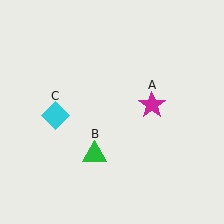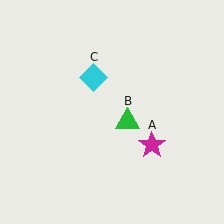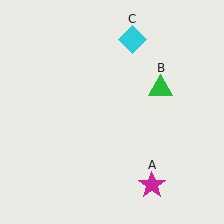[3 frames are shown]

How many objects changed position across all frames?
3 objects changed position: magenta star (object A), green triangle (object B), cyan diamond (object C).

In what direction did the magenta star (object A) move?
The magenta star (object A) moved down.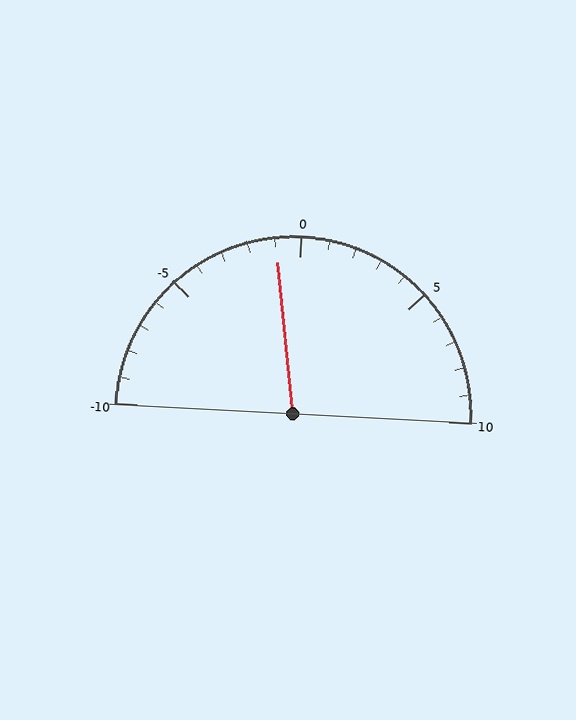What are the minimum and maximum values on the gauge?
The gauge ranges from -10 to 10.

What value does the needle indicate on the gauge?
The needle indicates approximately -1.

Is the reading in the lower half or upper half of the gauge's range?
The reading is in the lower half of the range (-10 to 10).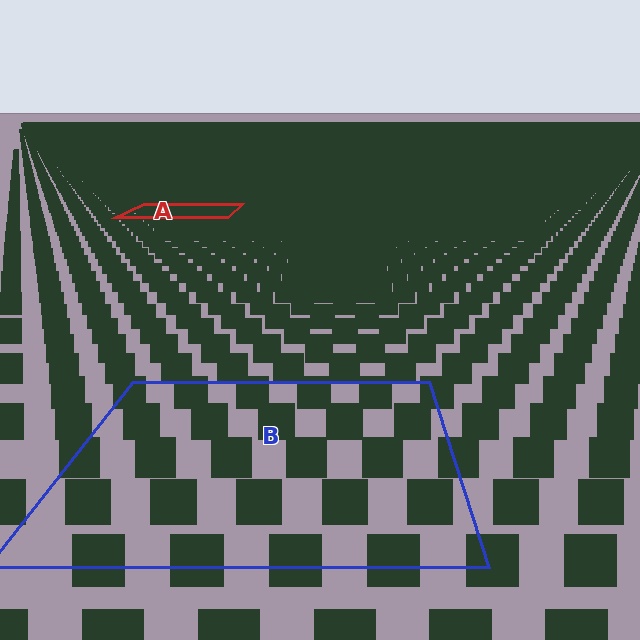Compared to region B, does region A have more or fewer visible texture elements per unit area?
Region A has more texture elements per unit area — they are packed more densely because it is farther away.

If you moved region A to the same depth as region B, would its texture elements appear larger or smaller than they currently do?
They would appear larger. At a closer depth, the same texture elements are projected at a bigger on-screen size.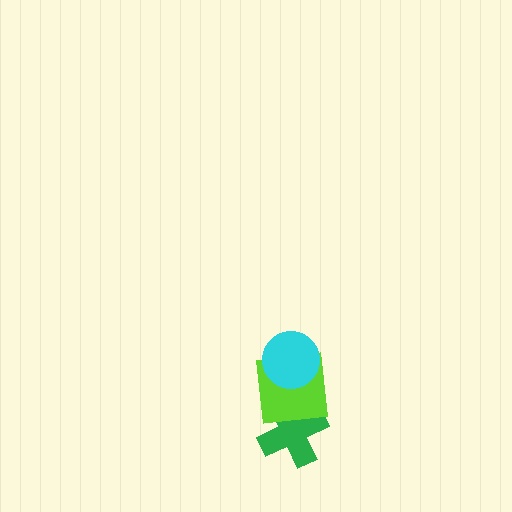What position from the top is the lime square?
The lime square is 2nd from the top.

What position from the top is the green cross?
The green cross is 3rd from the top.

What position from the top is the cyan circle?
The cyan circle is 1st from the top.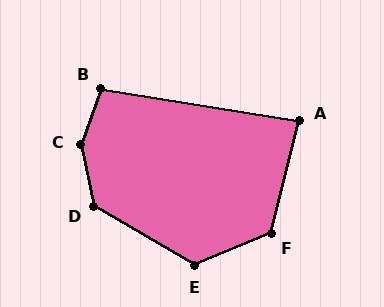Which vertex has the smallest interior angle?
A, at approximately 85 degrees.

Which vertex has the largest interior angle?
C, at approximately 148 degrees.